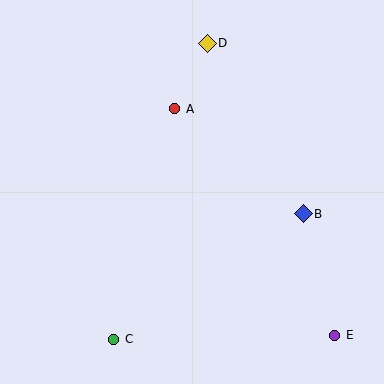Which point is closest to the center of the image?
Point A at (175, 109) is closest to the center.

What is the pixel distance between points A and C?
The distance between A and C is 239 pixels.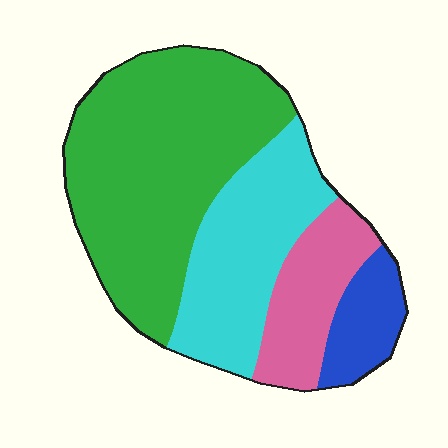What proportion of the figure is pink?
Pink takes up less than a quarter of the figure.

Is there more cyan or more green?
Green.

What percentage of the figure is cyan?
Cyan takes up between a quarter and a half of the figure.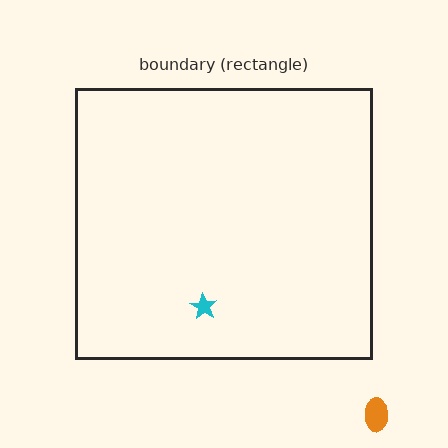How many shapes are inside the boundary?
1 inside, 1 outside.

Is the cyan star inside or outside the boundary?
Inside.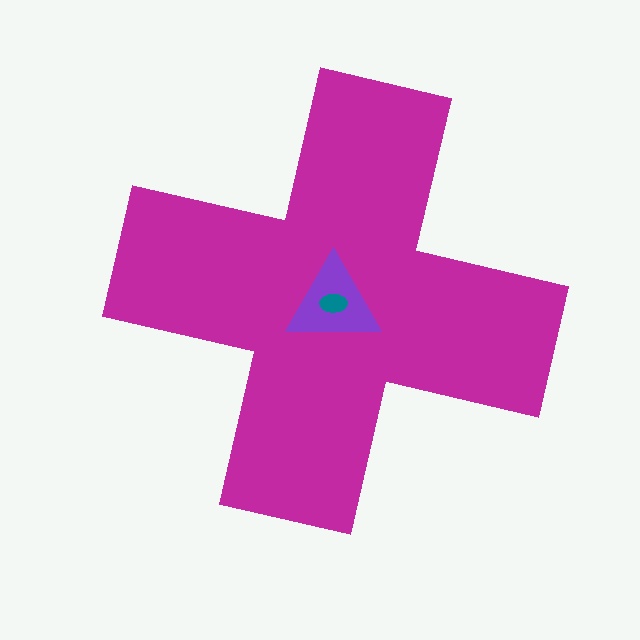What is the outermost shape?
The magenta cross.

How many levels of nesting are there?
3.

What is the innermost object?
The teal ellipse.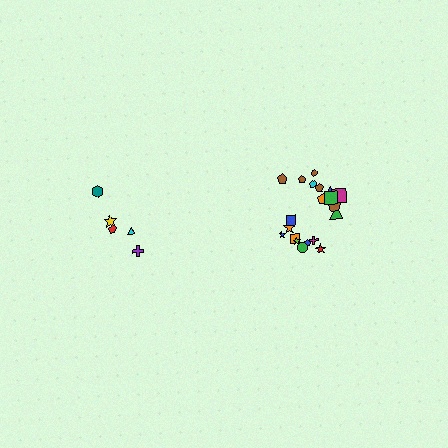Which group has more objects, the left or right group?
The right group.